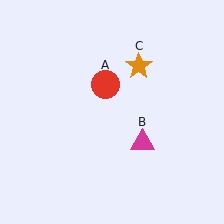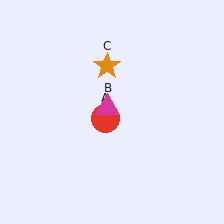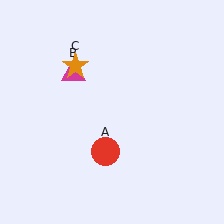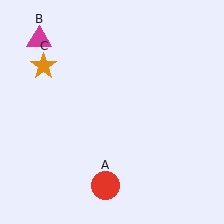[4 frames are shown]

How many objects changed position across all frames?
3 objects changed position: red circle (object A), magenta triangle (object B), orange star (object C).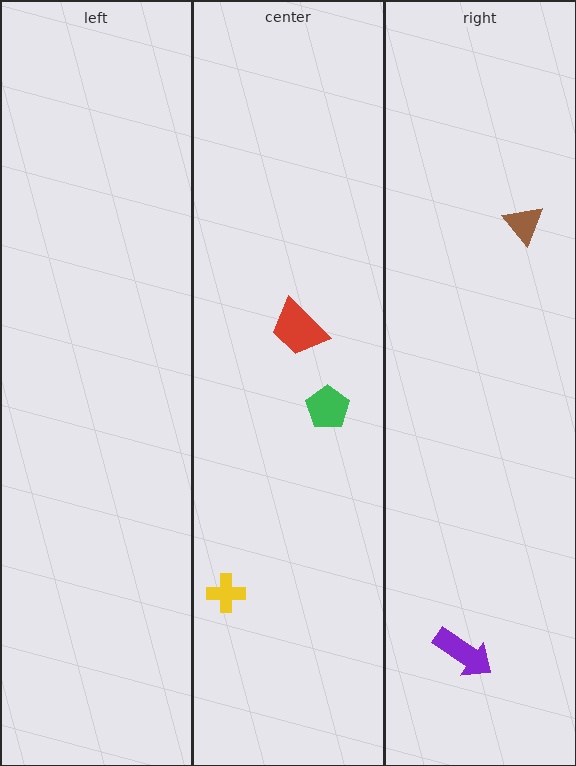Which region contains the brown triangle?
The right region.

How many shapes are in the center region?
3.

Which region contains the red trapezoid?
The center region.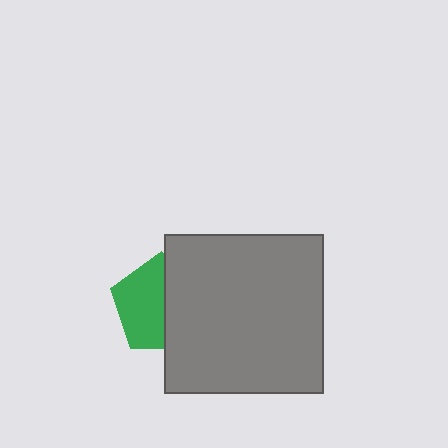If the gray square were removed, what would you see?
You would see the complete green pentagon.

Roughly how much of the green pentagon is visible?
About half of it is visible (roughly 53%).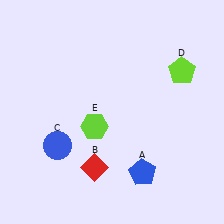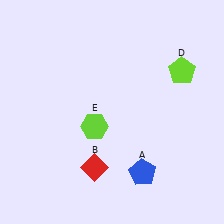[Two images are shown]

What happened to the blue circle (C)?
The blue circle (C) was removed in Image 2. It was in the bottom-left area of Image 1.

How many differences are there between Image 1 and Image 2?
There is 1 difference between the two images.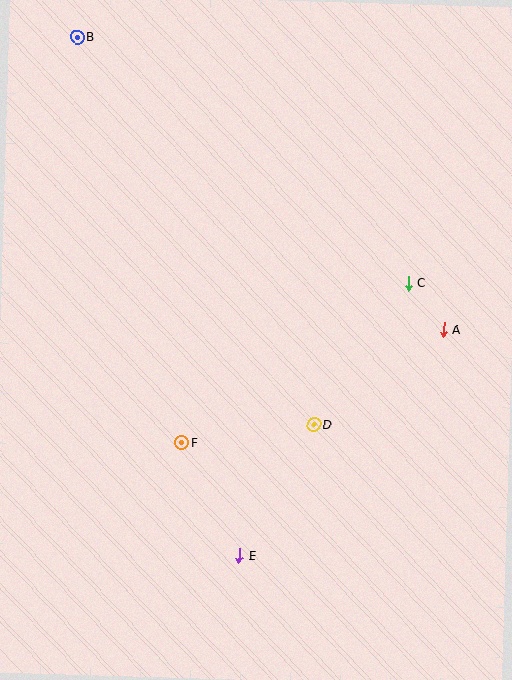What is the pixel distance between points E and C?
The distance between E and C is 321 pixels.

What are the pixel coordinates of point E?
Point E is at (239, 555).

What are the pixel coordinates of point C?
Point C is at (408, 283).